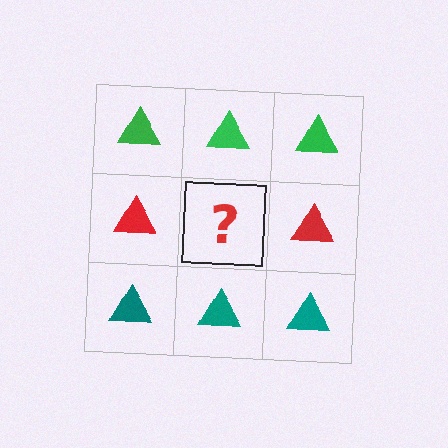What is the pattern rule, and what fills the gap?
The rule is that each row has a consistent color. The gap should be filled with a red triangle.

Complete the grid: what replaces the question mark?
The question mark should be replaced with a red triangle.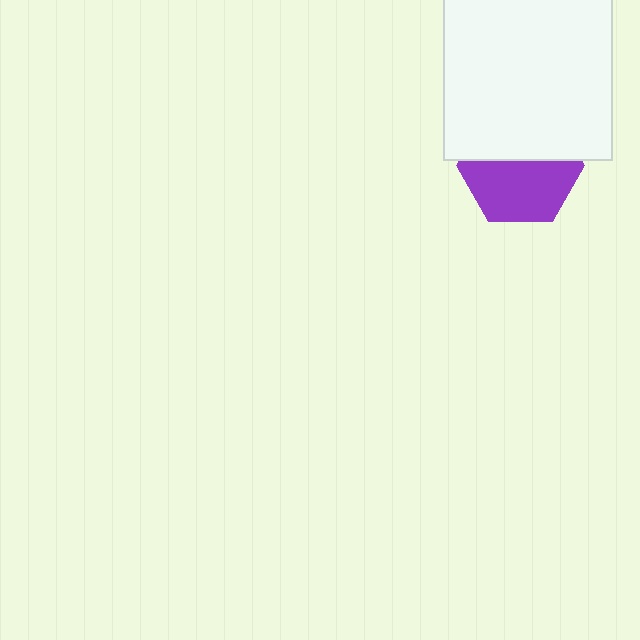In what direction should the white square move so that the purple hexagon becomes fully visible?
The white square should move up. That is the shortest direction to clear the overlap and leave the purple hexagon fully visible.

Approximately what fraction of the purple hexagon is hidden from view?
Roughly 45% of the purple hexagon is hidden behind the white square.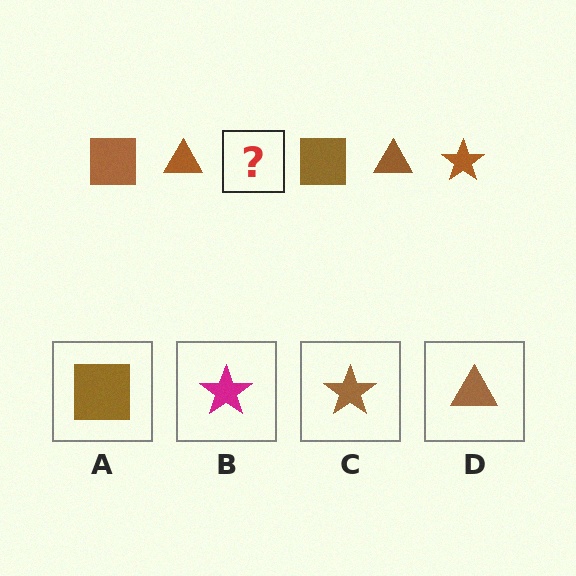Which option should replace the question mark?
Option C.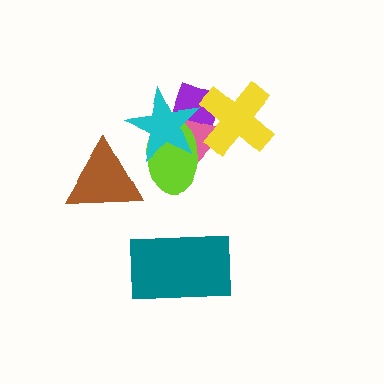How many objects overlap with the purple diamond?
4 objects overlap with the purple diamond.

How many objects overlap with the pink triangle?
4 objects overlap with the pink triangle.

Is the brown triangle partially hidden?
Yes, it is partially covered by another shape.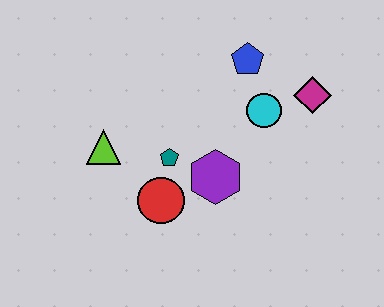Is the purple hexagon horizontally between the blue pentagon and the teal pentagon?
Yes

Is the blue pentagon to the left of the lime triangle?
No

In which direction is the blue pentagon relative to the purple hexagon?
The blue pentagon is above the purple hexagon.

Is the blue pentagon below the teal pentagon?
No